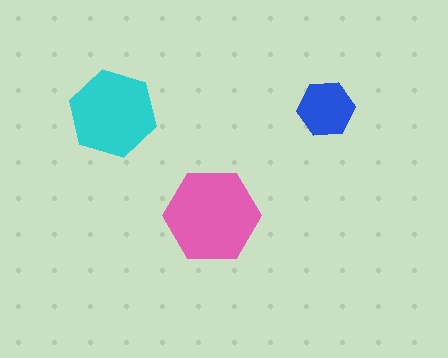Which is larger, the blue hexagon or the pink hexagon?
The pink one.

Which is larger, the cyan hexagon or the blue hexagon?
The cyan one.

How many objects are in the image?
There are 3 objects in the image.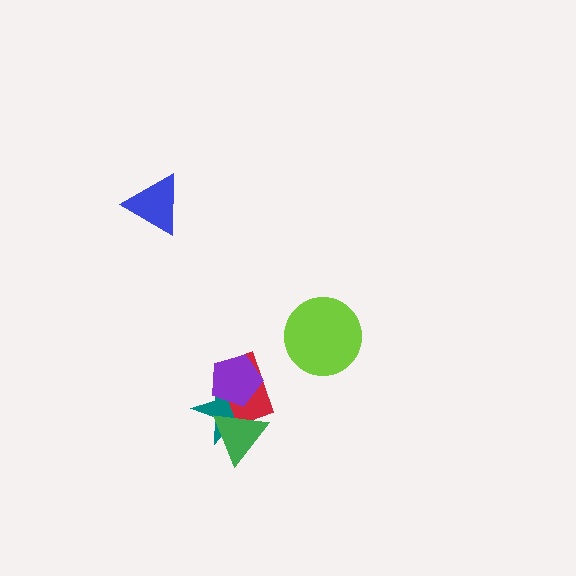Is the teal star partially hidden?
Yes, it is partially covered by another shape.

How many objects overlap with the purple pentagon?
2 objects overlap with the purple pentagon.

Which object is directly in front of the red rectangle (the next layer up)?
The green triangle is directly in front of the red rectangle.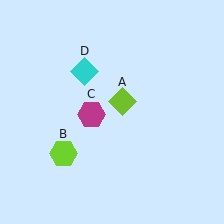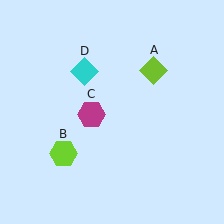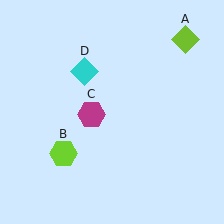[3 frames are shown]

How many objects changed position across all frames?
1 object changed position: lime diamond (object A).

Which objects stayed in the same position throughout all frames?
Lime hexagon (object B) and magenta hexagon (object C) and cyan diamond (object D) remained stationary.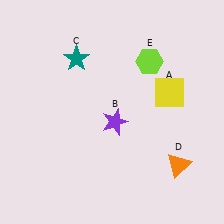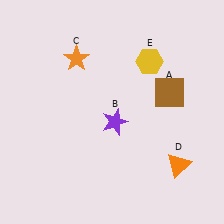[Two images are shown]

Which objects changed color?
A changed from yellow to brown. C changed from teal to orange. E changed from lime to yellow.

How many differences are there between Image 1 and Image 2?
There are 3 differences between the two images.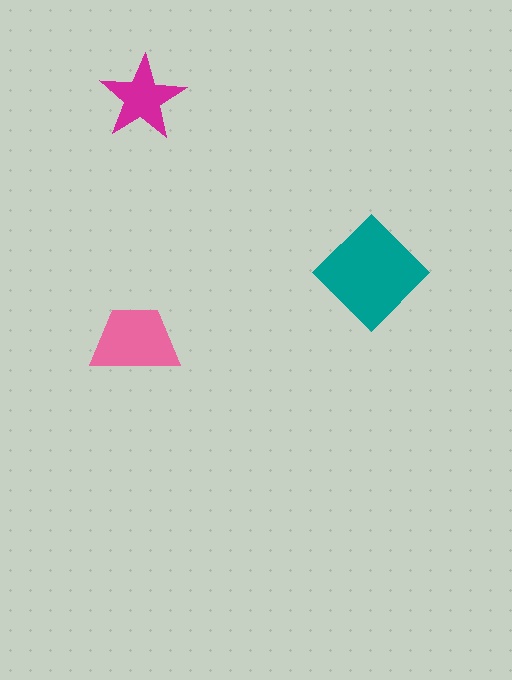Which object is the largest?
The teal diamond.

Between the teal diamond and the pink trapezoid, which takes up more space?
The teal diamond.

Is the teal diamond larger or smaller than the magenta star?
Larger.